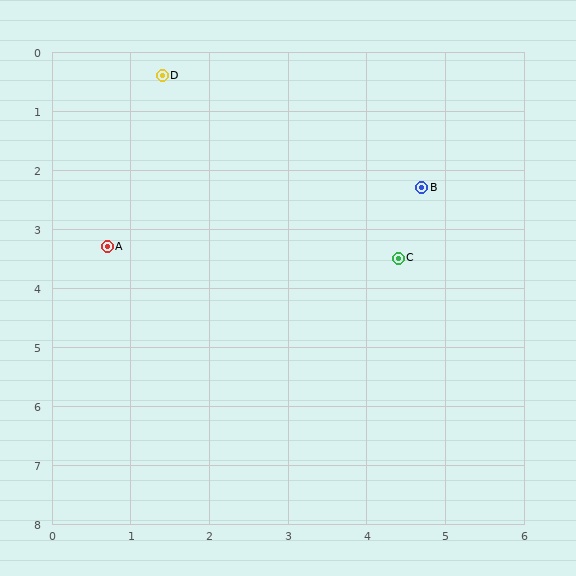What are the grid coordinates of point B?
Point B is at approximately (4.7, 2.3).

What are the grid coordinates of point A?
Point A is at approximately (0.7, 3.3).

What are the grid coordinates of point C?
Point C is at approximately (4.4, 3.5).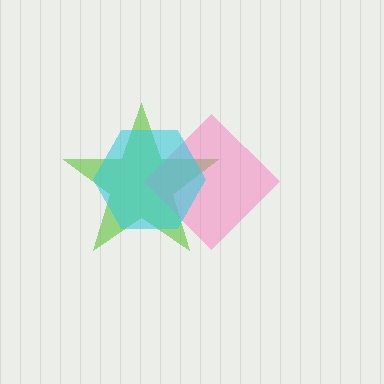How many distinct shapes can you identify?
There are 3 distinct shapes: a lime star, a pink diamond, a cyan hexagon.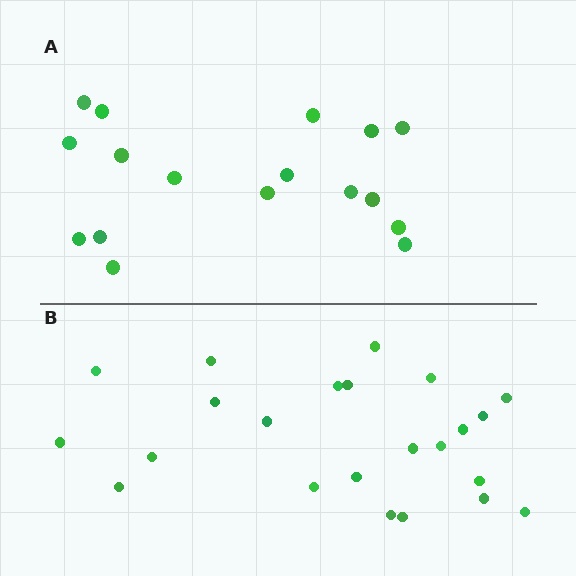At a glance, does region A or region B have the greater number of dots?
Region B (the bottom region) has more dots.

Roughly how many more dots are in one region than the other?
Region B has about 6 more dots than region A.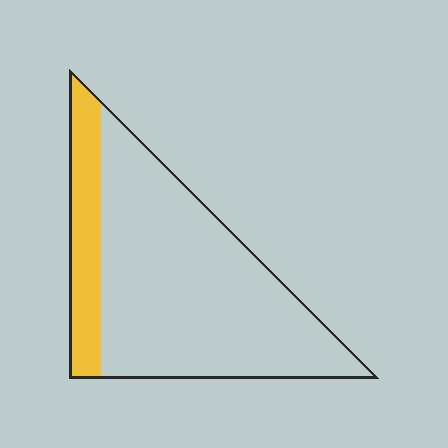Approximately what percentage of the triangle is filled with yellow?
Approximately 20%.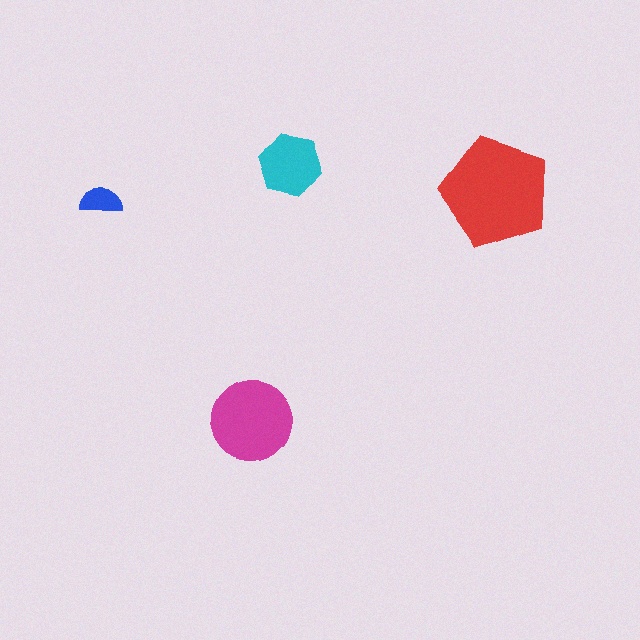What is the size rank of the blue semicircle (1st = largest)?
4th.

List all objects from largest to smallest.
The red pentagon, the magenta circle, the cyan hexagon, the blue semicircle.